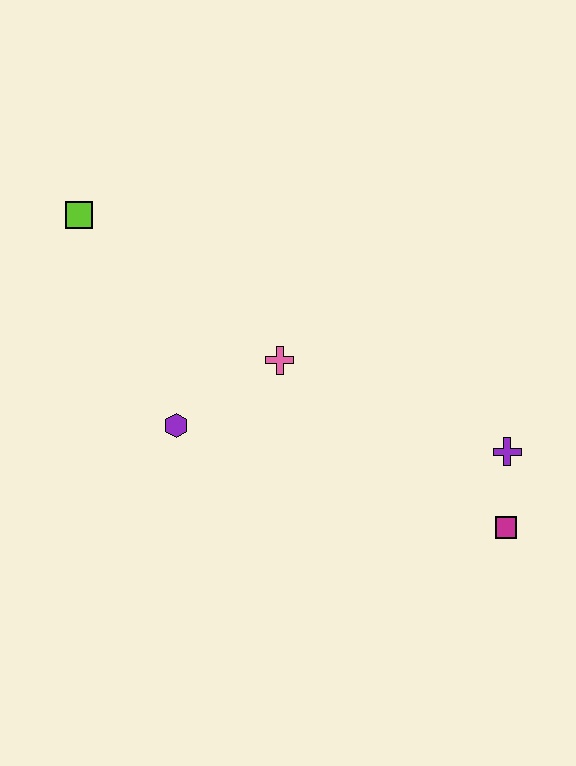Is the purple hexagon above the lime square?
No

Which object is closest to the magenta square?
The purple cross is closest to the magenta square.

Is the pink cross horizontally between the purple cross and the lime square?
Yes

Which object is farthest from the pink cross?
The magenta square is farthest from the pink cross.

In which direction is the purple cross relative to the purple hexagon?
The purple cross is to the right of the purple hexagon.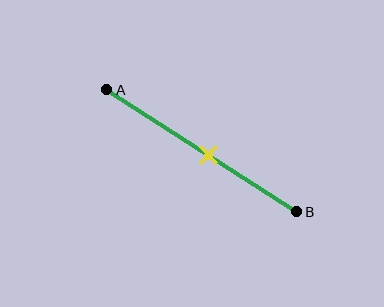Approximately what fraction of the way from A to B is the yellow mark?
The yellow mark is approximately 55% of the way from A to B.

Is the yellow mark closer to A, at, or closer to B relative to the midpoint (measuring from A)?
The yellow mark is closer to point B than the midpoint of segment AB.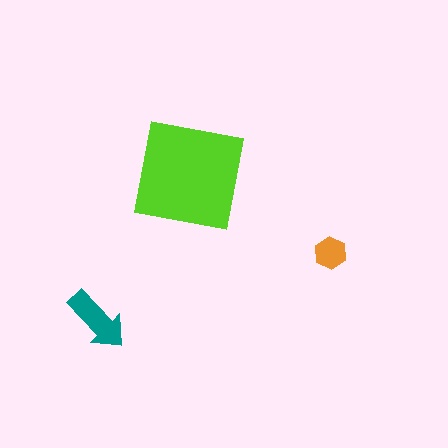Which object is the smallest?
The orange hexagon.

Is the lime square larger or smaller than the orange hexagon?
Larger.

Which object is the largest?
The lime square.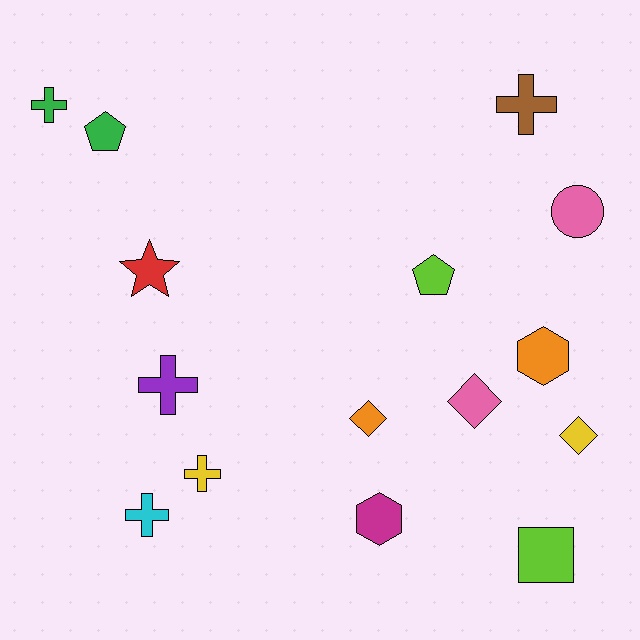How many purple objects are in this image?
There is 1 purple object.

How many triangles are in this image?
There are no triangles.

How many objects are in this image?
There are 15 objects.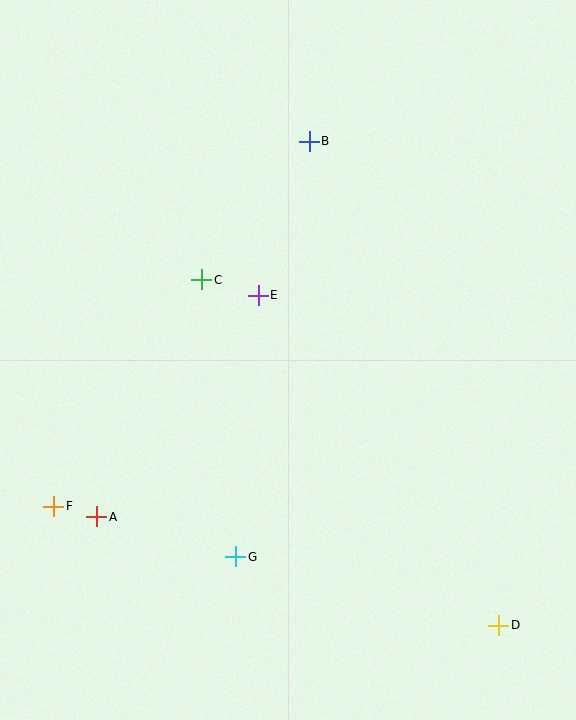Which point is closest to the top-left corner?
Point B is closest to the top-left corner.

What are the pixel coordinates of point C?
Point C is at (202, 280).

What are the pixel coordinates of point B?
Point B is at (309, 141).